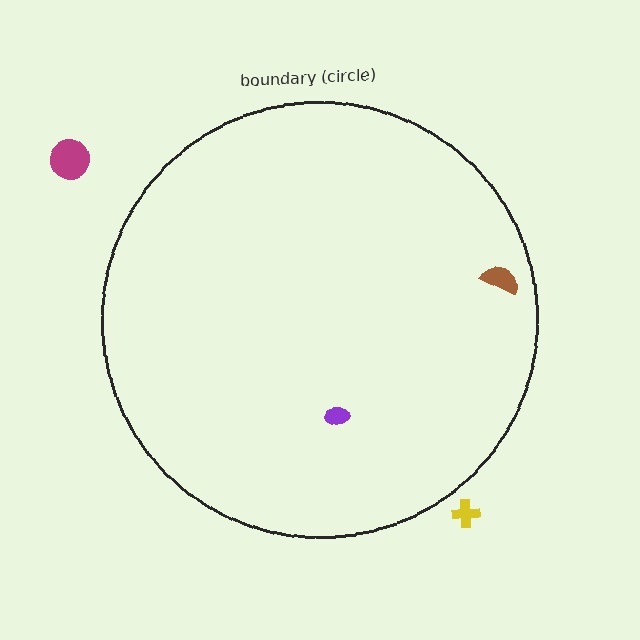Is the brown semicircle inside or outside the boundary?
Inside.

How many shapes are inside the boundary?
2 inside, 2 outside.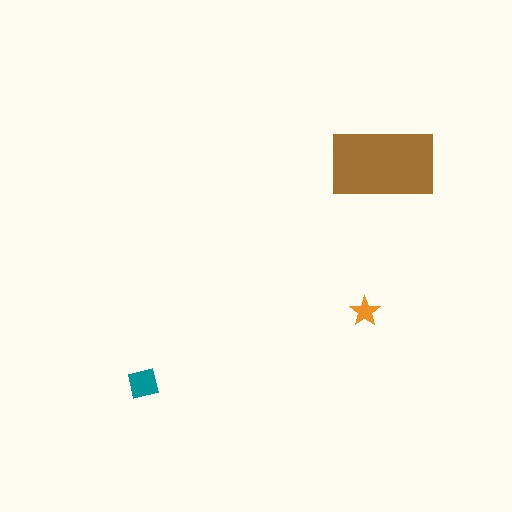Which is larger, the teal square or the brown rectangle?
The brown rectangle.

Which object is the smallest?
The orange star.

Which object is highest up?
The brown rectangle is topmost.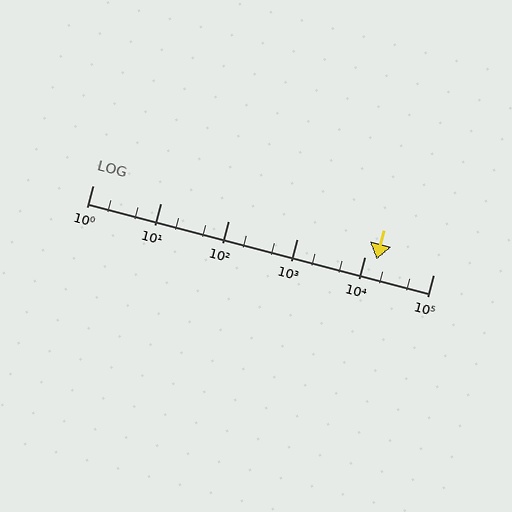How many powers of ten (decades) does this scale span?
The scale spans 5 decades, from 1 to 100000.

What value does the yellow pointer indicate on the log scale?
The pointer indicates approximately 15000.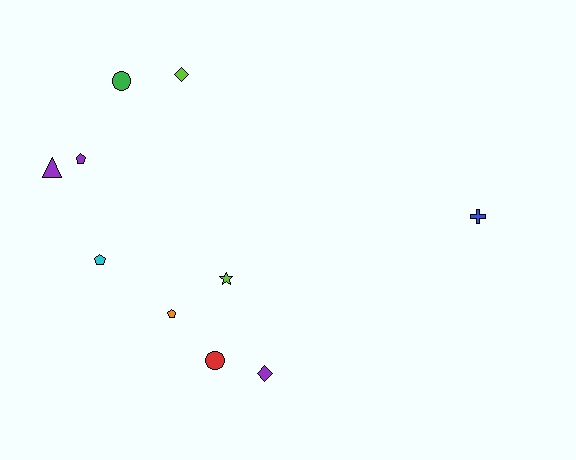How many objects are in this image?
There are 10 objects.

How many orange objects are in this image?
There is 1 orange object.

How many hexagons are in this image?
There are no hexagons.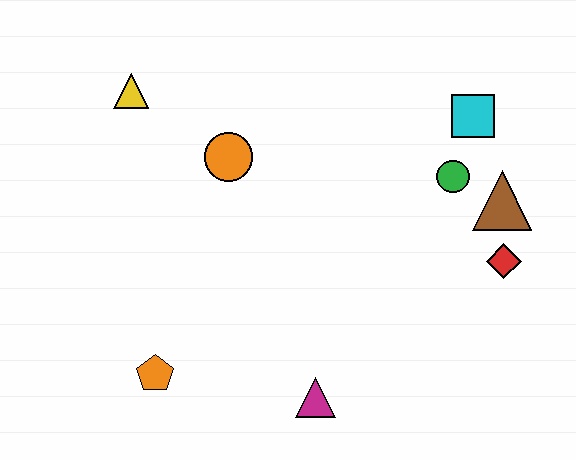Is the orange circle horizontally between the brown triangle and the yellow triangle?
Yes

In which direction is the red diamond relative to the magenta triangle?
The red diamond is to the right of the magenta triangle.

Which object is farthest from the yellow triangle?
The red diamond is farthest from the yellow triangle.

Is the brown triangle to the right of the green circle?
Yes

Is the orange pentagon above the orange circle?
No